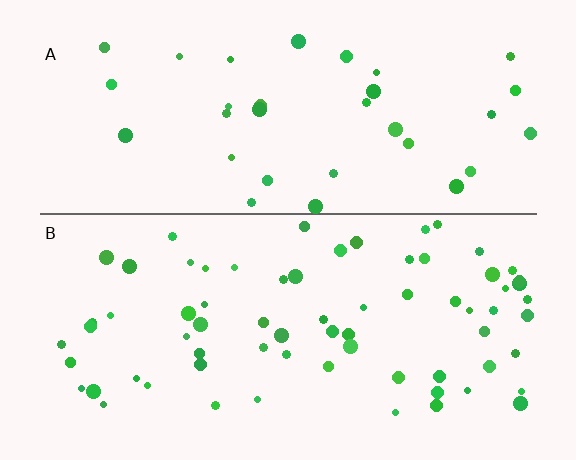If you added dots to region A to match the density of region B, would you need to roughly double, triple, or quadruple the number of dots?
Approximately double.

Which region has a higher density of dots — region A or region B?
B (the bottom).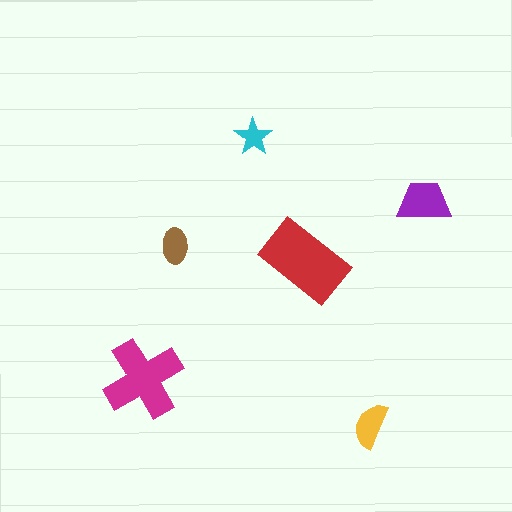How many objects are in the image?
There are 6 objects in the image.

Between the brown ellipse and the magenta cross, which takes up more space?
The magenta cross.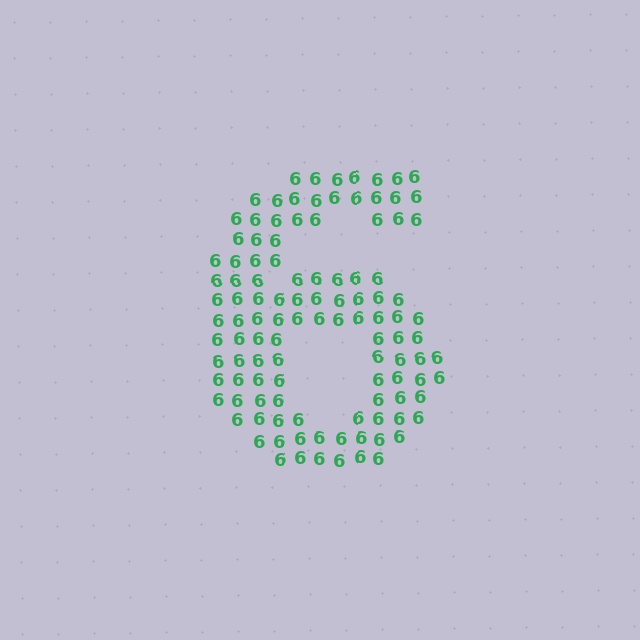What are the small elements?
The small elements are digit 6's.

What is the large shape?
The large shape is the digit 6.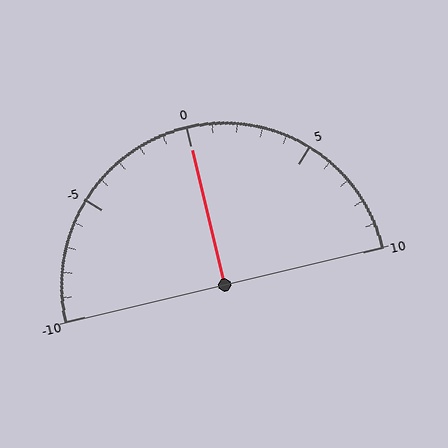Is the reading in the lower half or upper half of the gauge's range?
The reading is in the upper half of the range (-10 to 10).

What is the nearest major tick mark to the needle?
The nearest major tick mark is 0.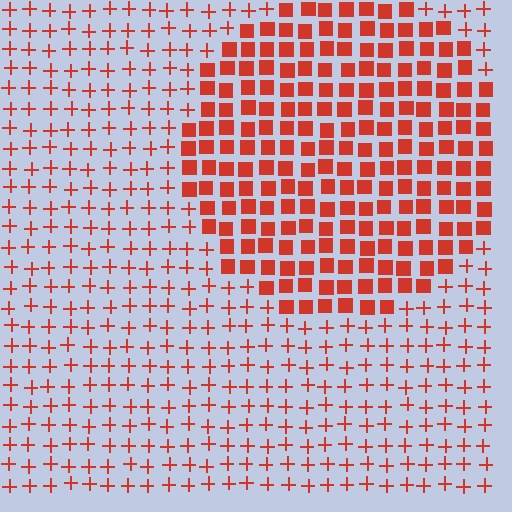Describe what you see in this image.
The image is filled with small red elements arranged in a uniform grid. A circle-shaped region contains squares, while the surrounding area contains plus signs. The boundary is defined purely by the change in element shape.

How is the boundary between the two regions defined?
The boundary is defined by a change in element shape: squares inside vs. plus signs outside. All elements share the same color and spacing.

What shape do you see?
I see a circle.